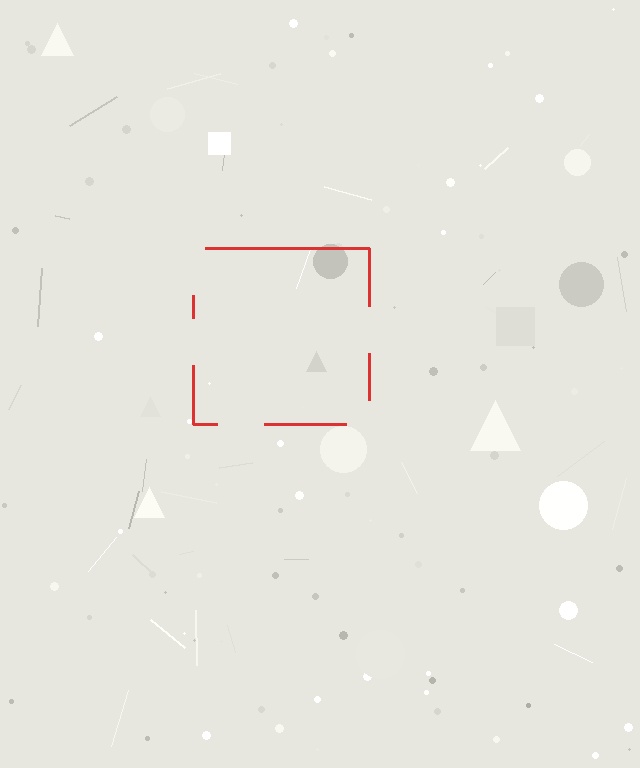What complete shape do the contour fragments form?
The contour fragments form a square.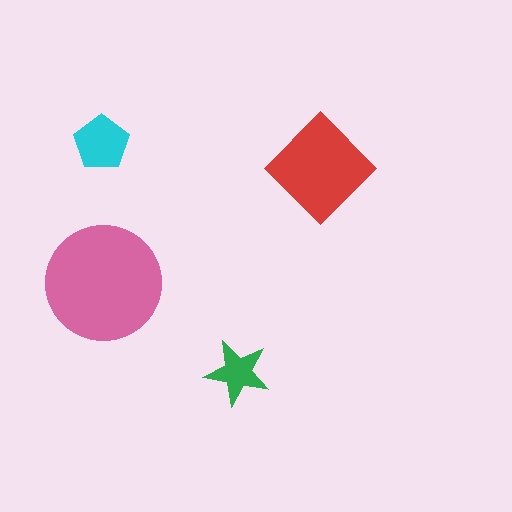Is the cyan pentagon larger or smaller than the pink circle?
Smaller.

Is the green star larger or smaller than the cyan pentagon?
Smaller.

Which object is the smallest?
The green star.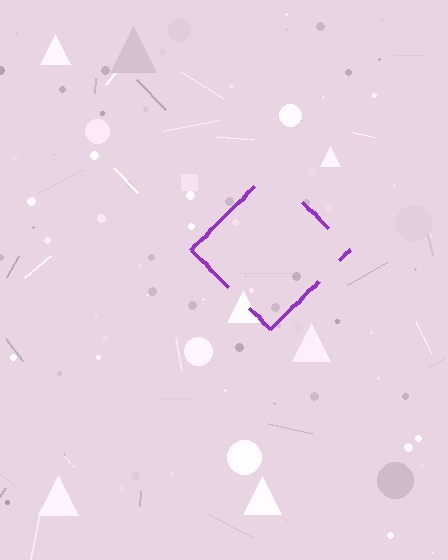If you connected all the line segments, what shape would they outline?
They would outline a diamond.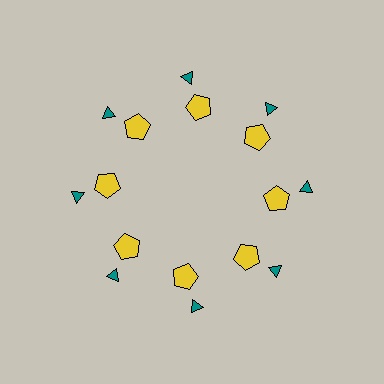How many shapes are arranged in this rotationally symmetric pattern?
There are 16 shapes, arranged in 8 groups of 2.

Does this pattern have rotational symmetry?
Yes, this pattern has 8-fold rotational symmetry. It looks the same after rotating 45 degrees around the center.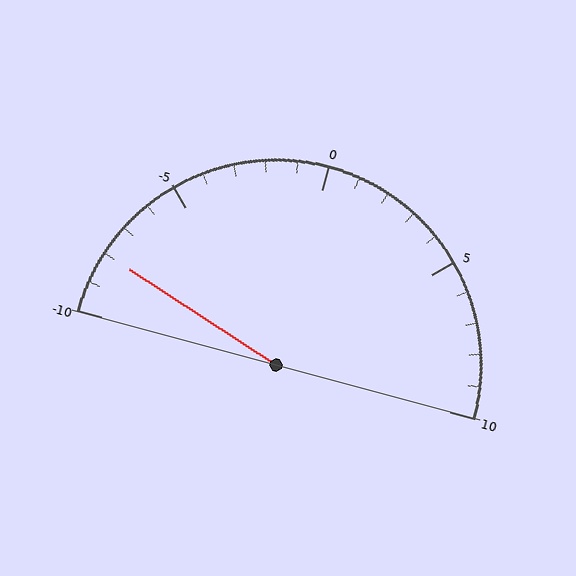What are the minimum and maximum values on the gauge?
The gauge ranges from -10 to 10.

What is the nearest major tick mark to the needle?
The nearest major tick mark is -10.